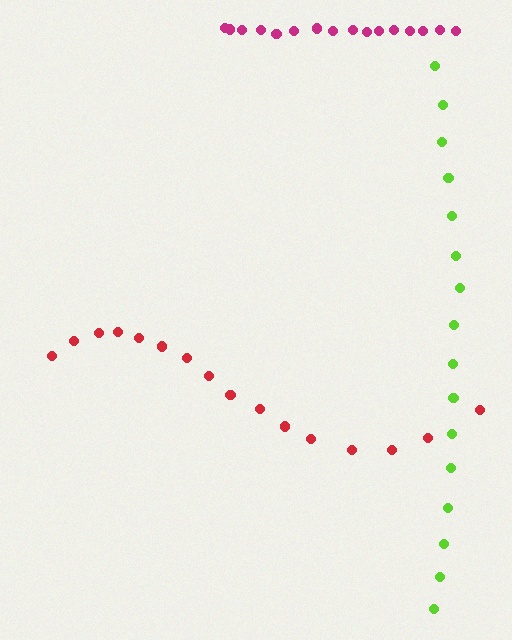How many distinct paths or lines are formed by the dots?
There are 3 distinct paths.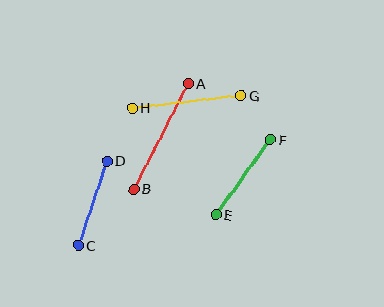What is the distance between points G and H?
The distance is approximately 110 pixels.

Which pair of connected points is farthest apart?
Points A and B are farthest apart.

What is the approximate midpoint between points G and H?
The midpoint is at approximately (187, 102) pixels.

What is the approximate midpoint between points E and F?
The midpoint is at approximately (243, 177) pixels.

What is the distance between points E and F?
The distance is approximately 93 pixels.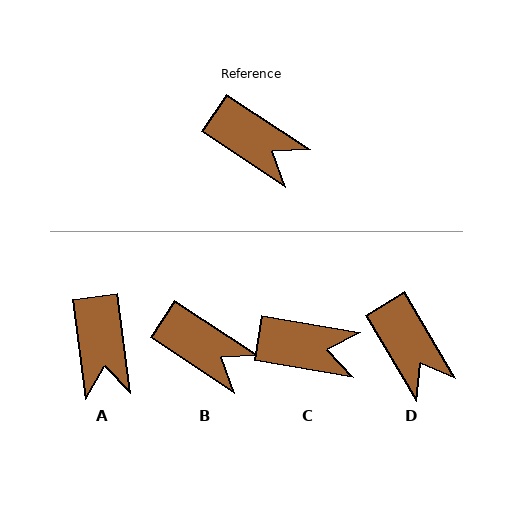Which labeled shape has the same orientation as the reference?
B.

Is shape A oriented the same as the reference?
No, it is off by about 49 degrees.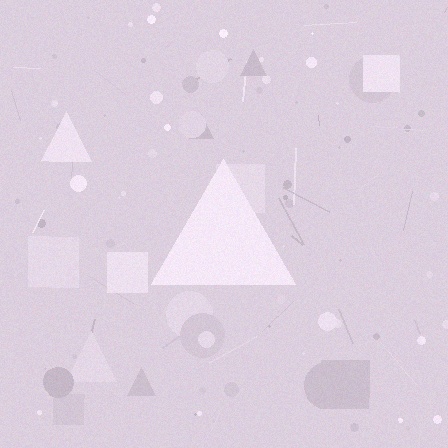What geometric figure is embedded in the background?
A triangle is embedded in the background.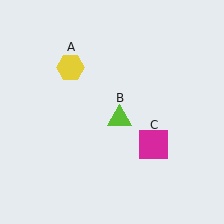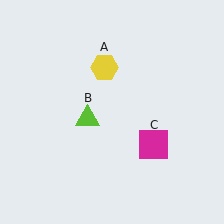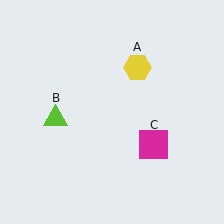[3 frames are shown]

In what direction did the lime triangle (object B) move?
The lime triangle (object B) moved left.